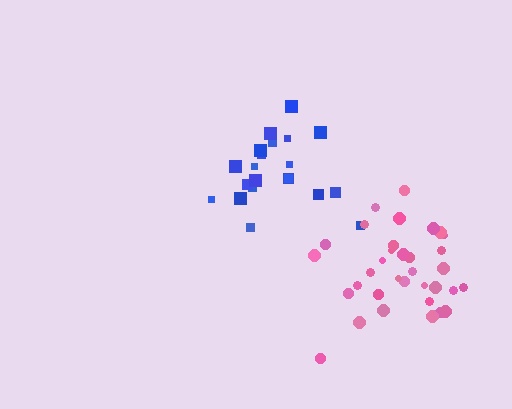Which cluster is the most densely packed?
Pink.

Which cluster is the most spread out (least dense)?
Blue.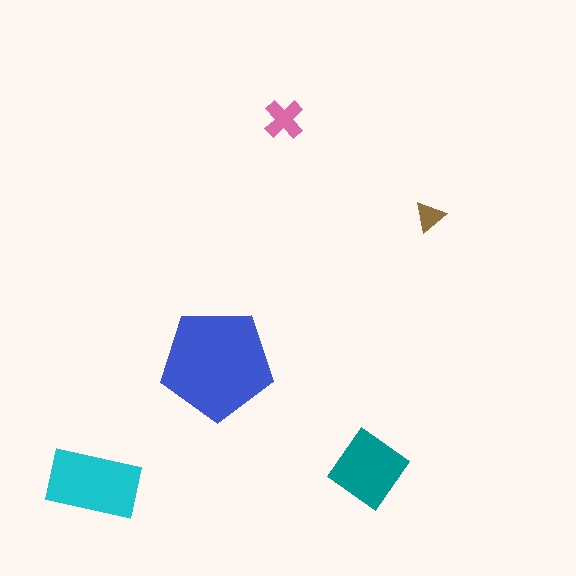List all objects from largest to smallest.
The blue pentagon, the cyan rectangle, the teal diamond, the pink cross, the brown triangle.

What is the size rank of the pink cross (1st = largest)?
4th.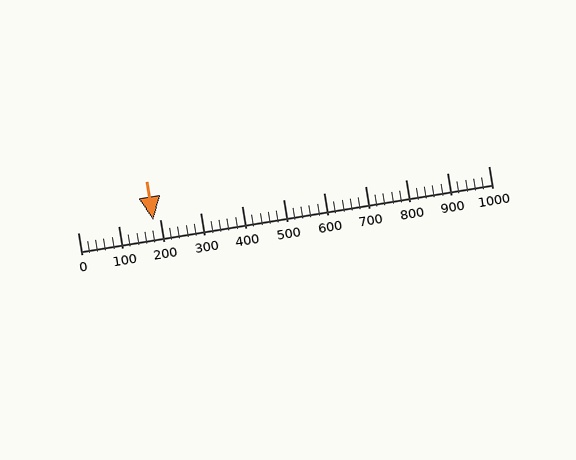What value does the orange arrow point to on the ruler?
The orange arrow points to approximately 184.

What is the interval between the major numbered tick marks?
The major tick marks are spaced 100 units apart.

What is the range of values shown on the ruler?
The ruler shows values from 0 to 1000.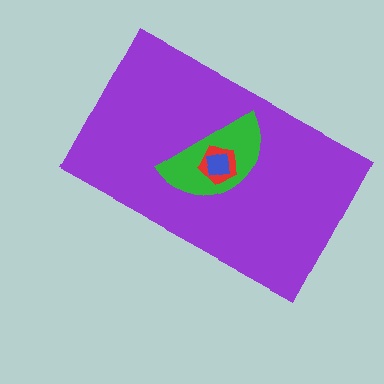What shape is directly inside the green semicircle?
The red pentagon.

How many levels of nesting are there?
4.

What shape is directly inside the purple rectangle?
The green semicircle.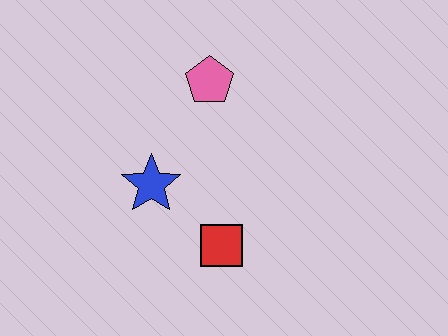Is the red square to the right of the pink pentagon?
Yes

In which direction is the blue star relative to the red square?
The blue star is to the left of the red square.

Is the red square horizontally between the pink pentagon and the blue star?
No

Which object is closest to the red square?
The blue star is closest to the red square.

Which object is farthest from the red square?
The pink pentagon is farthest from the red square.